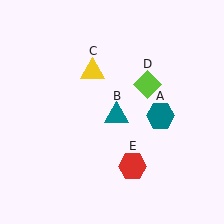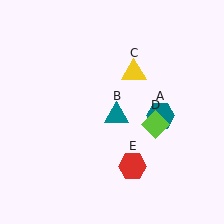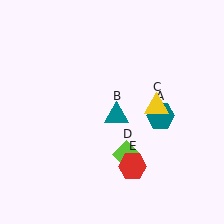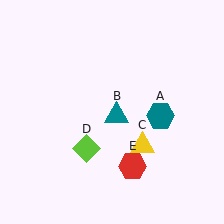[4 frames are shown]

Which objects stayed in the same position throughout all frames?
Teal hexagon (object A) and teal triangle (object B) and red hexagon (object E) remained stationary.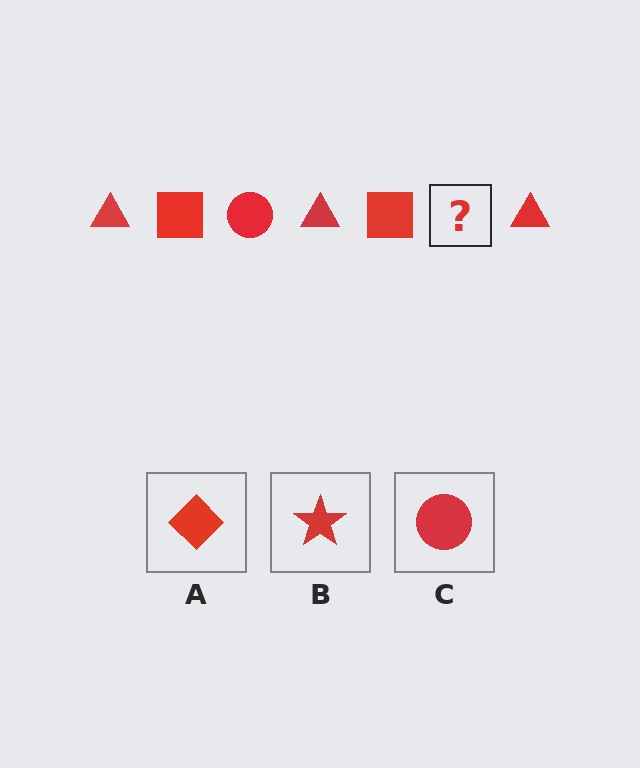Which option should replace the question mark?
Option C.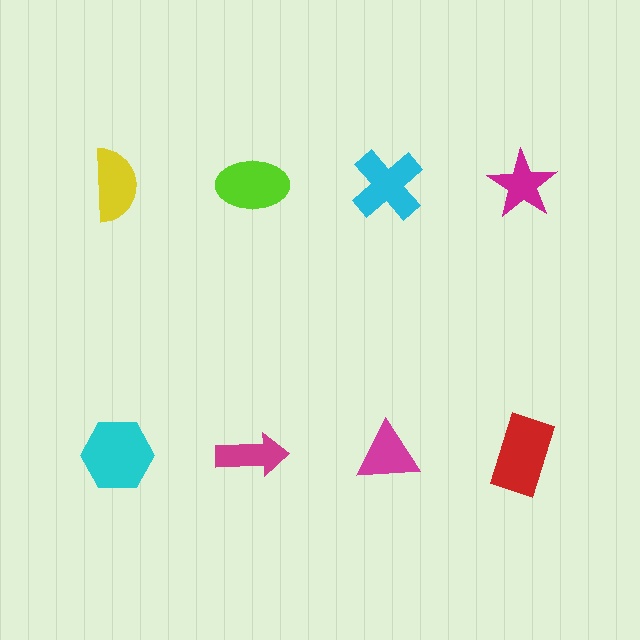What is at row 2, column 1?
A cyan hexagon.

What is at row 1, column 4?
A magenta star.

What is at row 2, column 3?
A magenta triangle.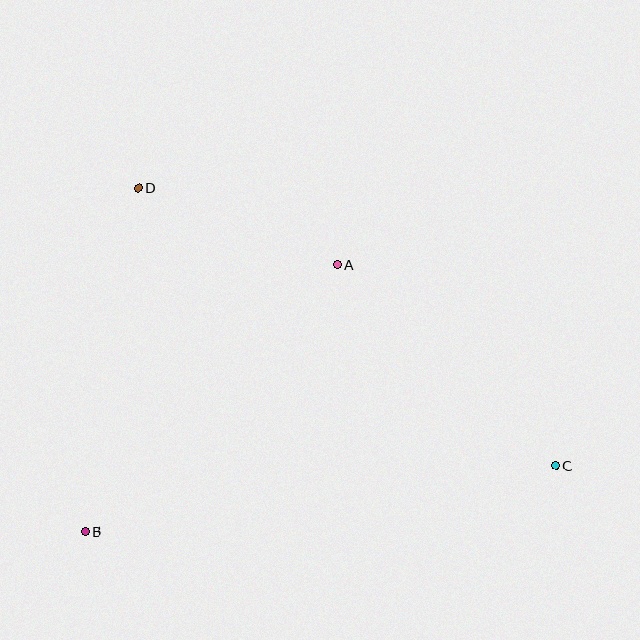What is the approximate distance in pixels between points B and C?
The distance between B and C is approximately 475 pixels.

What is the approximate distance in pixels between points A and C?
The distance between A and C is approximately 297 pixels.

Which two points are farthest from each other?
Points C and D are farthest from each other.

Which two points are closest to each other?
Points A and D are closest to each other.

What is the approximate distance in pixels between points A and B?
The distance between A and B is approximately 367 pixels.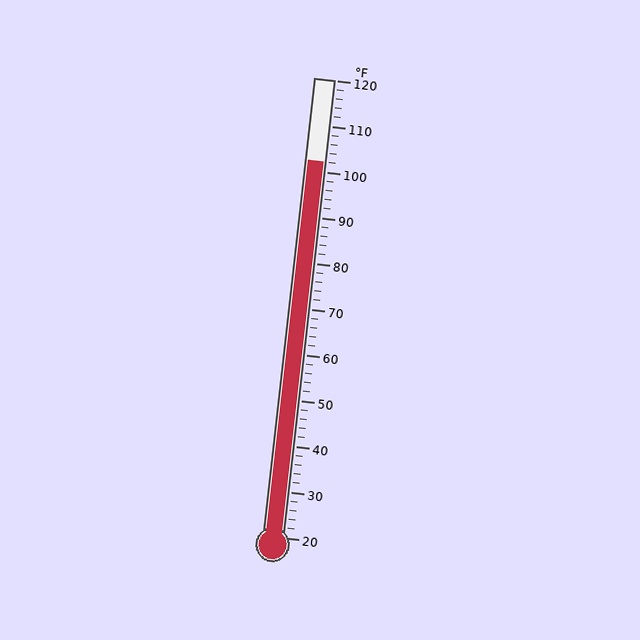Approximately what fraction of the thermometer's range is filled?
The thermometer is filled to approximately 80% of its range.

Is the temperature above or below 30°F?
The temperature is above 30°F.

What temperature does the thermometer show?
The thermometer shows approximately 102°F.